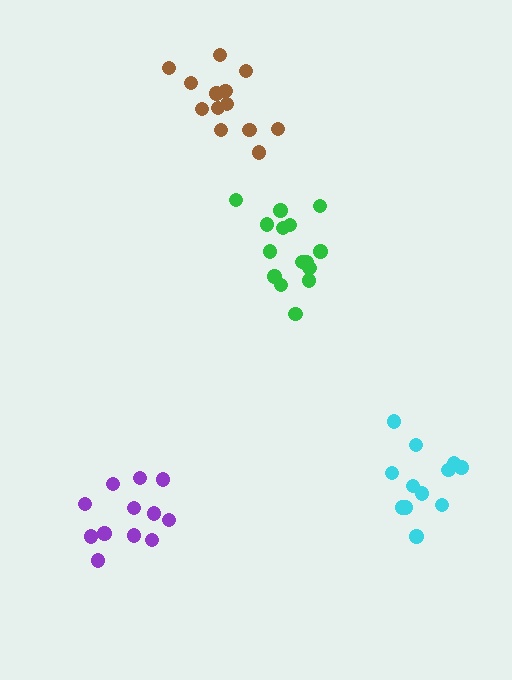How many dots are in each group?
Group 1: 12 dots, Group 2: 13 dots, Group 3: 15 dots, Group 4: 12 dots (52 total).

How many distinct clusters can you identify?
There are 4 distinct clusters.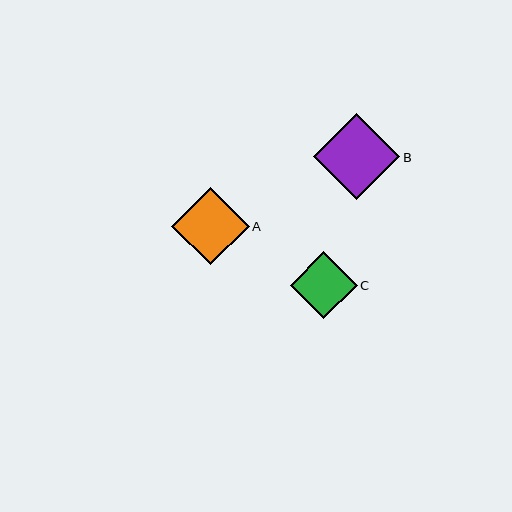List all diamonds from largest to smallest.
From largest to smallest: B, A, C.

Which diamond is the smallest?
Diamond C is the smallest with a size of approximately 67 pixels.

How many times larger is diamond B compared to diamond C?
Diamond B is approximately 1.3 times the size of diamond C.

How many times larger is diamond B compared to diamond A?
Diamond B is approximately 1.1 times the size of diamond A.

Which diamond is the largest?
Diamond B is the largest with a size of approximately 86 pixels.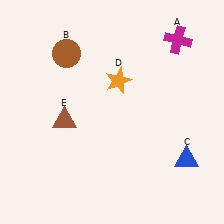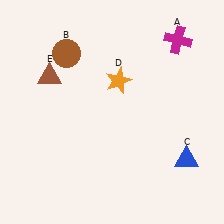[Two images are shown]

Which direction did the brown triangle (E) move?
The brown triangle (E) moved up.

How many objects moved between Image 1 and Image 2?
1 object moved between the two images.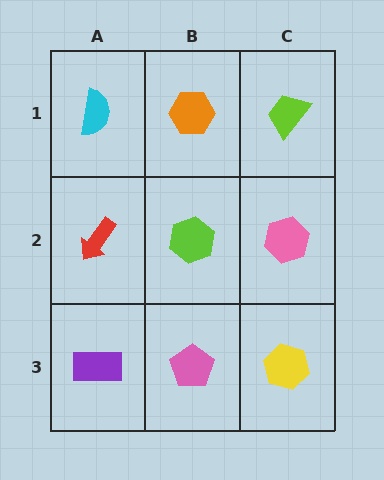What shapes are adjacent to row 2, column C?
A lime trapezoid (row 1, column C), a yellow hexagon (row 3, column C), a lime hexagon (row 2, column B).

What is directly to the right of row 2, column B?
A pink hexagon.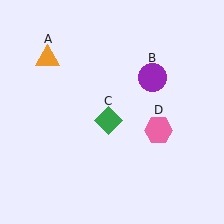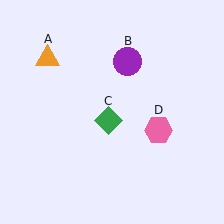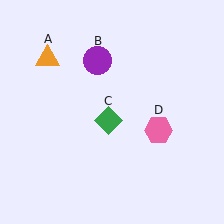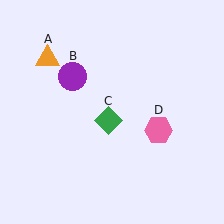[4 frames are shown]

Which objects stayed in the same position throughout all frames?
Orange triangle (object A) and green diamond (object C) and pink hexagon (object D) remained stationary.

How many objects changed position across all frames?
1 object changed position: purple circle (object B).